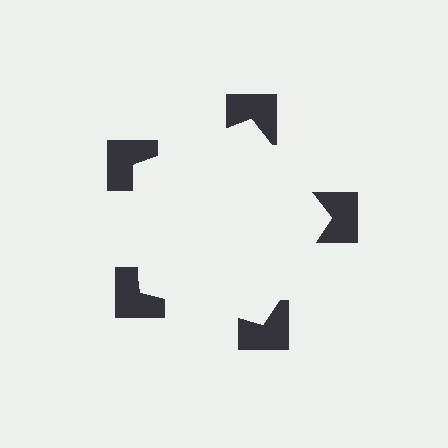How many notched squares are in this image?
There are 5 — one at each vertex of the illusory pentagon.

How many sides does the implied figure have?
5 sides.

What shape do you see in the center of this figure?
An illusory pentagon — its edges are inferred from the aligned wedge cuts in the notched squares, not physically drawn.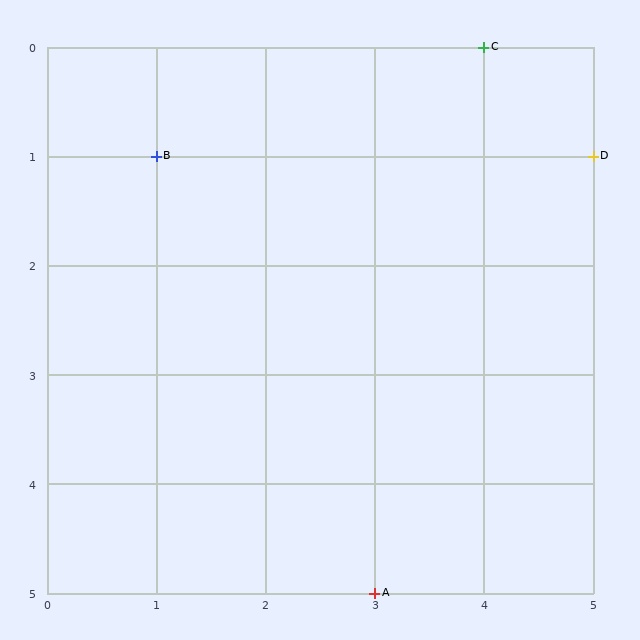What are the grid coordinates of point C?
Point C is at grid coordinates (4, 0).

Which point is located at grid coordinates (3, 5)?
Point A is at (3, 5).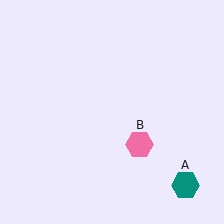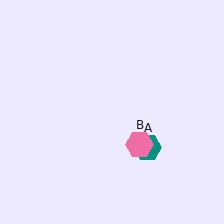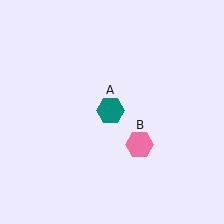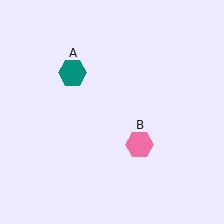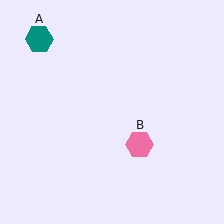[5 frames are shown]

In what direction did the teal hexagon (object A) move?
The teal hexagon (object A) moved up and to the left.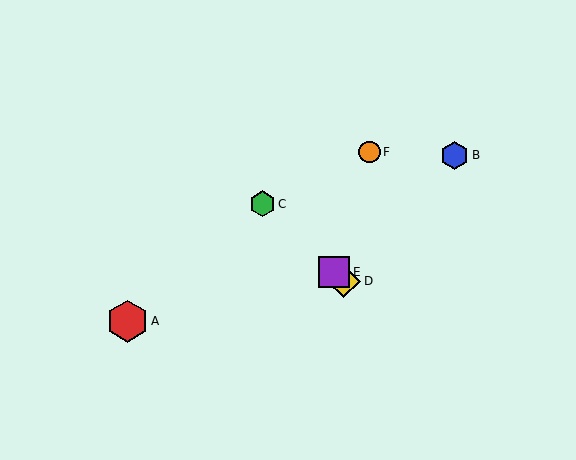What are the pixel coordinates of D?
Object D is at (344, 281).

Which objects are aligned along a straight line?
Objects C, D, E are aligned along a straight line.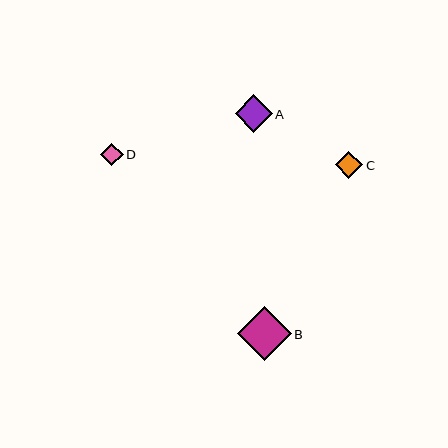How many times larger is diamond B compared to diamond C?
Diamond B is approximately 2.0 times the size of diamond C.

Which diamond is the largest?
Diamond B is the largest with a size of approximately 54 pixels.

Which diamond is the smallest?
Diamond D is the smallest with a size of approximately 23 pixels.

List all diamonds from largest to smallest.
From largest to smallest: B, A, C, D.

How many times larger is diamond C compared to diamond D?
Diamond C is approximately 1.2 times the size of diamond D.